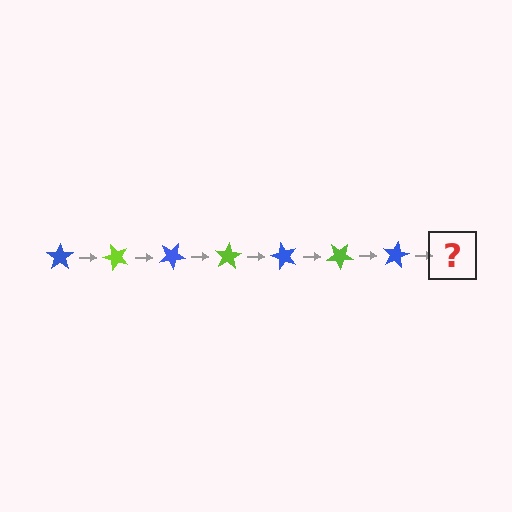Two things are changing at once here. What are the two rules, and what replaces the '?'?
The two rules are that it rotates 50 degrees each step and the color cycles through blue and lime. The '?' should be a lime star, rotated 350 degrees from the start.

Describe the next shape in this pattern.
It should be a lime star, rotated 350 degrees from the start.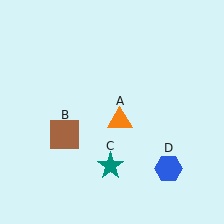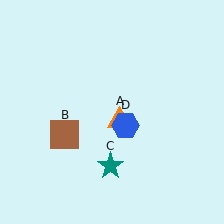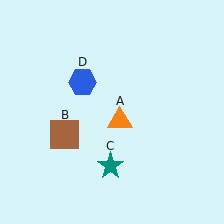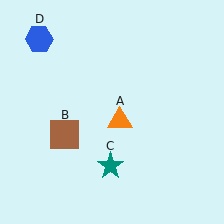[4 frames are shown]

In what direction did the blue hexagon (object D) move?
The blue hexagon (object D) moved up and to the left.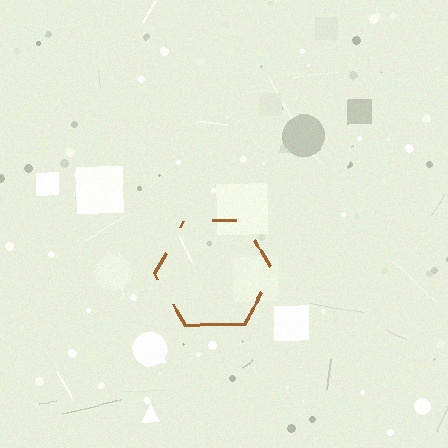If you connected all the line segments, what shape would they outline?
They would outline a hexagon.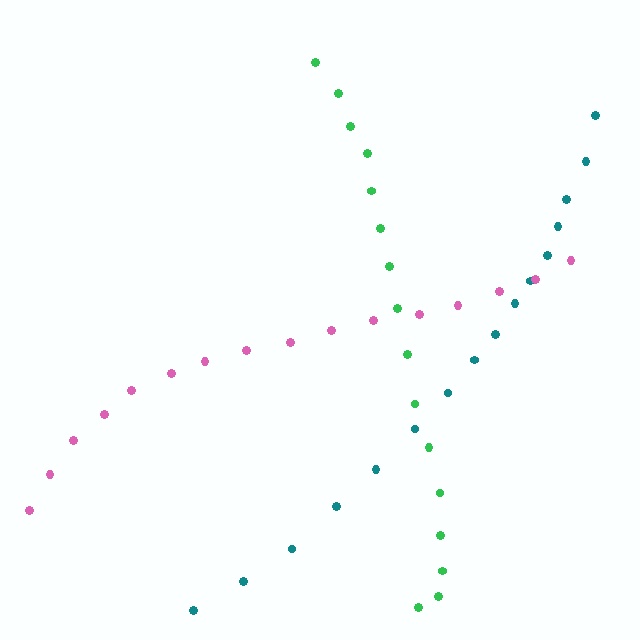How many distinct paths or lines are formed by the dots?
There are 3 distinct paths.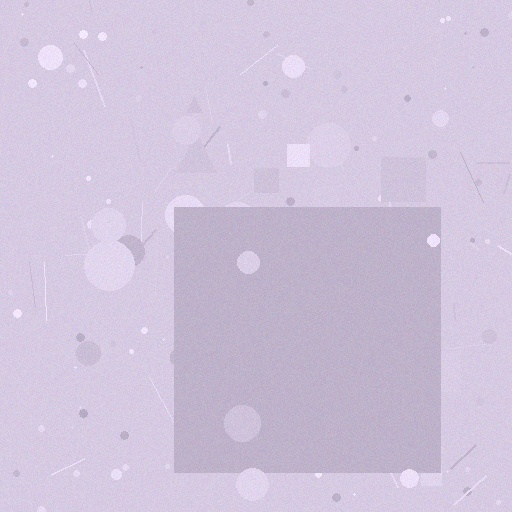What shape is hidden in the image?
A square is hidden in the image.